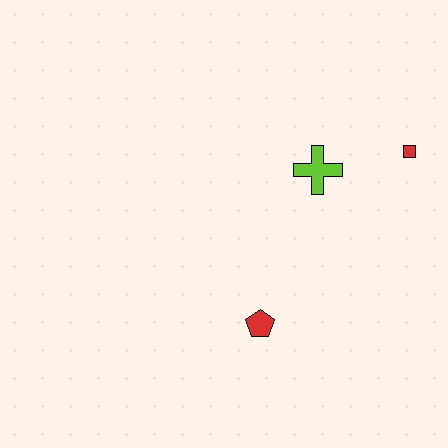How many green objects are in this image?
There are no green objects.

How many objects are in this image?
There are 3 objects.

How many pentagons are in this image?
There is 1 pentagon.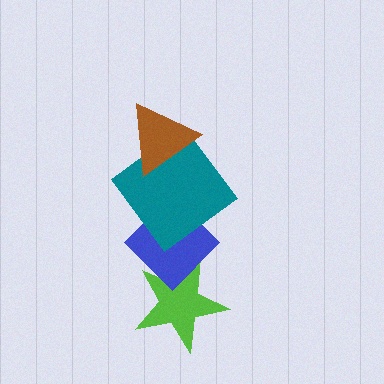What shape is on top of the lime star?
The blue diamond is on top of the lime star.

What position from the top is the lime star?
The lime star is 4th from the top.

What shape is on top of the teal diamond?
The brown triangle is on top of the teal diamond.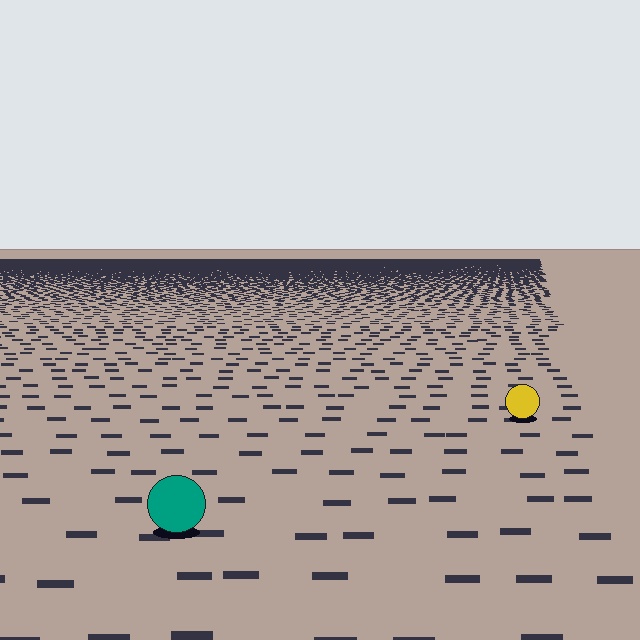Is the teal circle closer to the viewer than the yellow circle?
Yes. The teal circle is closer — you can tell from the texture gradient: the ground texture is coarser near it.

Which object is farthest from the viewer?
The yellow circle is farthest from the viewer. It appears smaller and the ground texture around it is denser.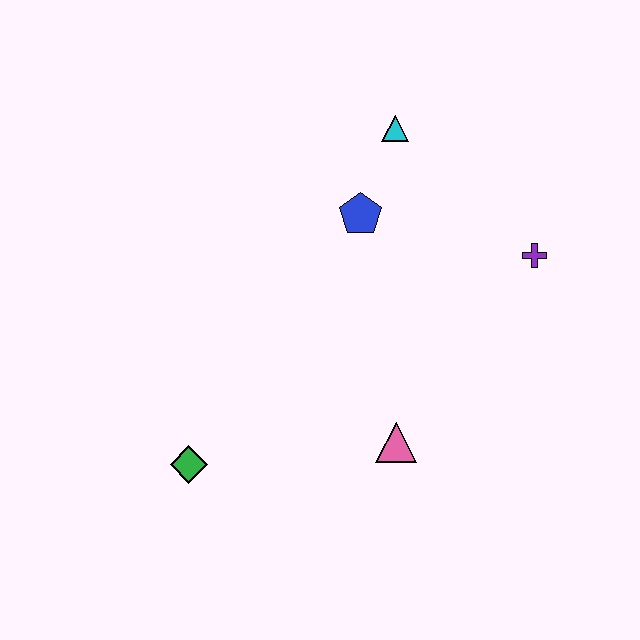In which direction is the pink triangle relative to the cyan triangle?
The pink triangle is below the cyan triangle.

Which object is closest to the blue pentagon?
The cyan triangle is closest to the blue pentagon.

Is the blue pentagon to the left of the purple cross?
Yes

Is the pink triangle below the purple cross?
Yes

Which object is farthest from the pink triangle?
The cyan triangle is farthest from the pink triangle.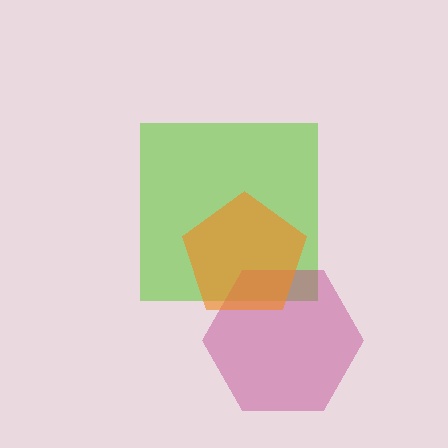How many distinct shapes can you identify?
There are 3 distinct shapes: a lime square, a magenta hexagon, an orange pentagon.